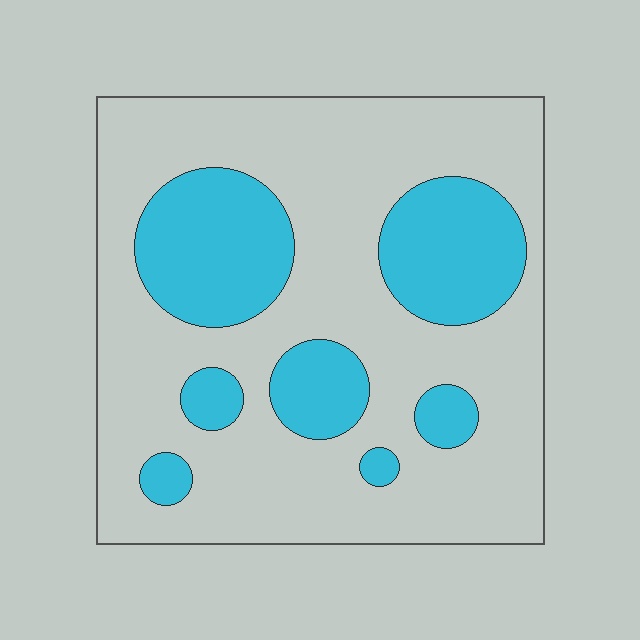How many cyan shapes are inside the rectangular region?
7.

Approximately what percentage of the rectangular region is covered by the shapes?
Approximately 30%.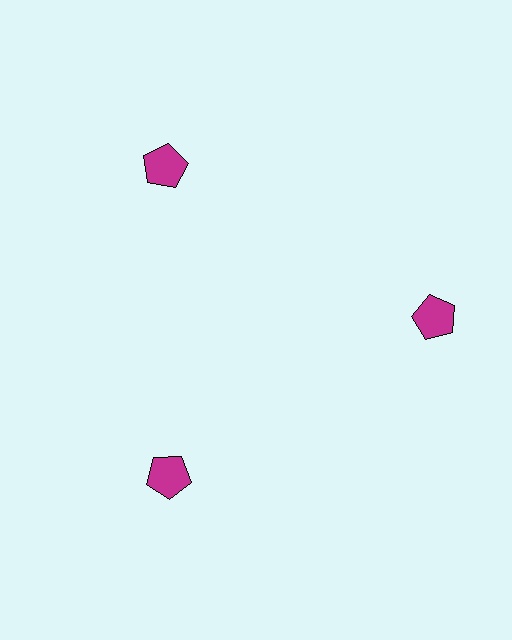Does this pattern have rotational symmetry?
Yes, this pattern has 3-fold rotational symmetry. It looks the same after rotating 120 degrees around the center.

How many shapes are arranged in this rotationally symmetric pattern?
There are 3 shapes, arranged in 3 groups of 1.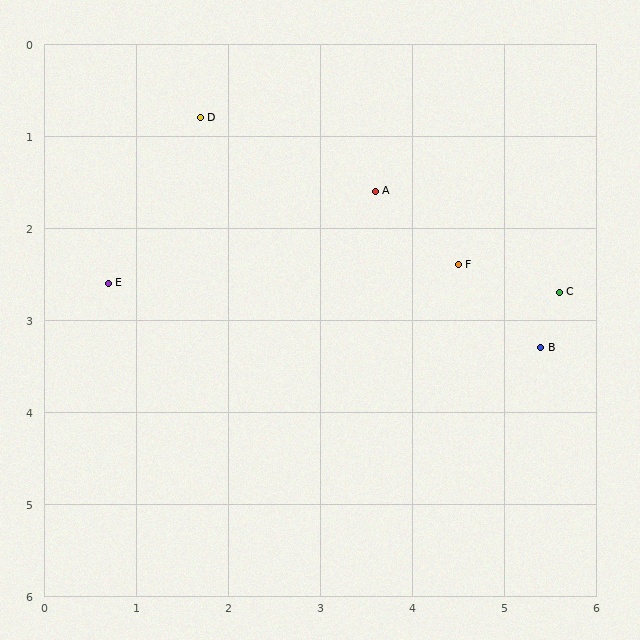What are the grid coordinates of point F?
Point F is at approximately (4.5, 2.4).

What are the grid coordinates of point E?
Point E is at approximately (0.7, 2.6).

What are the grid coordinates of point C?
Point C is at approximately (5.6, 2.7).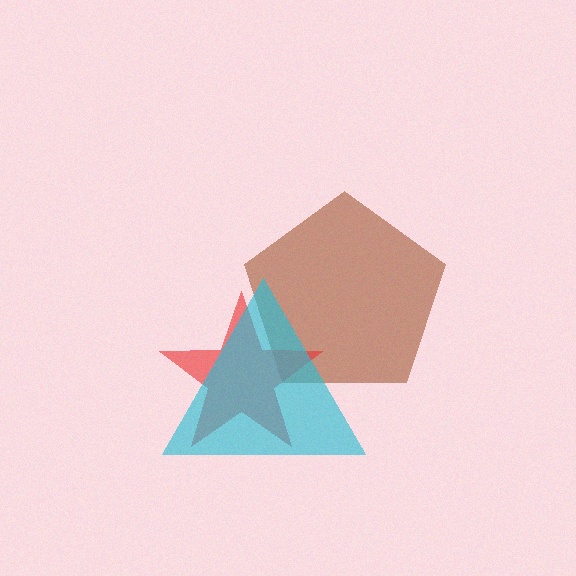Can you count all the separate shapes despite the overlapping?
Yes, there are 3 separate shapes.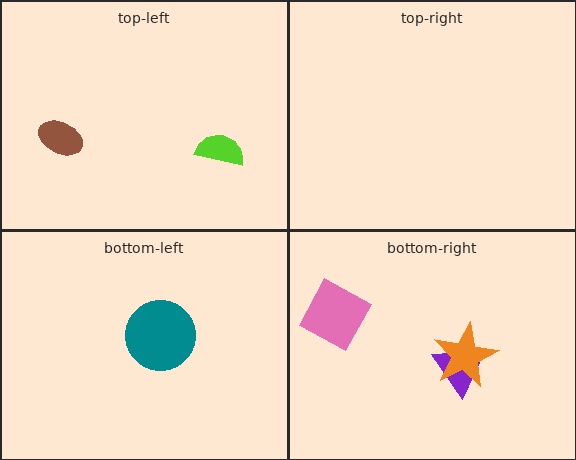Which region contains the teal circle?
The bottom-left region.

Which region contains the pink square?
The bottom-right region.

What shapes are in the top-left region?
The brown ellipse, the lime semicircle.